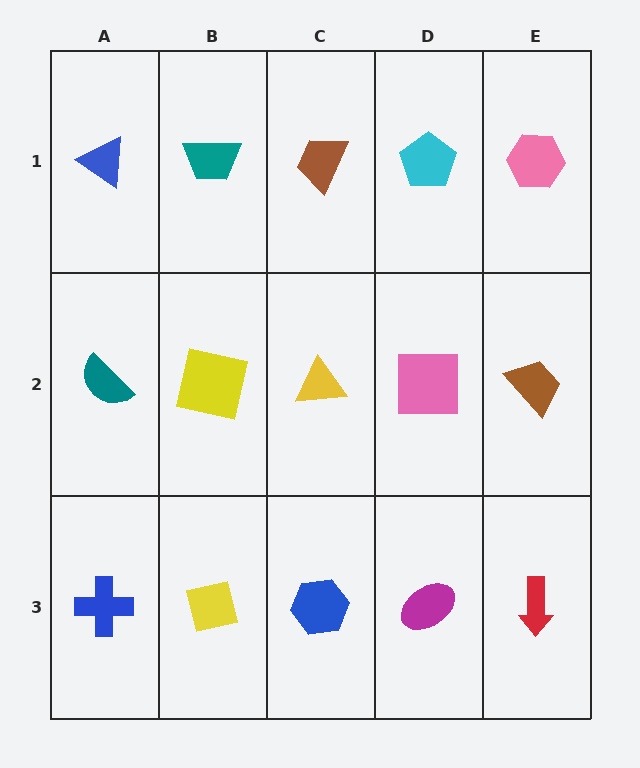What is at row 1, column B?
A teal trapezoid.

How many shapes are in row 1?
5 shapes.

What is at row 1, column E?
A pink hexagon.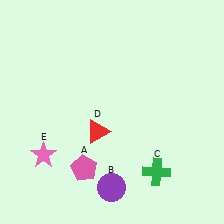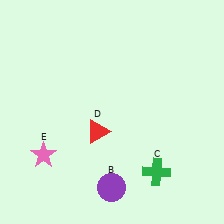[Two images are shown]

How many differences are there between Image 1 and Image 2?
There is 1 difference between the two images.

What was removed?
The pink pentagon (A) was removed in Image 2.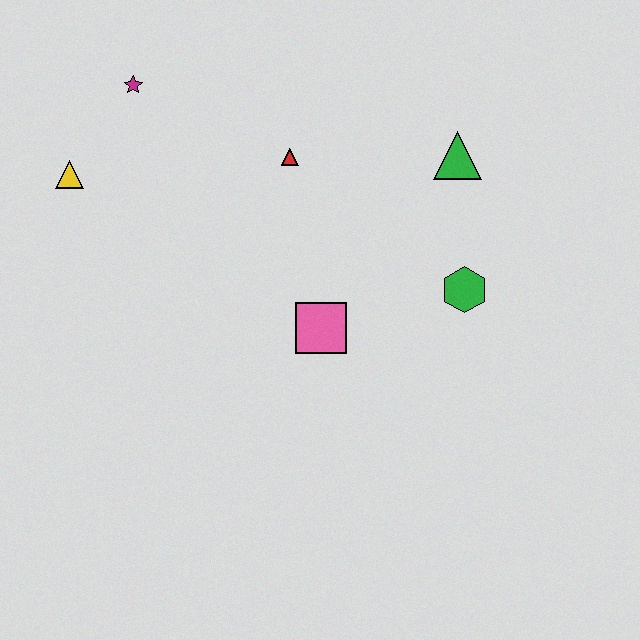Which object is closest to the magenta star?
The yellow triangle is closest to the magenta star.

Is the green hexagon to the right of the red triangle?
Yes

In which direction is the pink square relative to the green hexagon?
The pink square is to the left of the green hexagon.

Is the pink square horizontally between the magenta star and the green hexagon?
Yes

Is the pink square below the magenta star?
Yes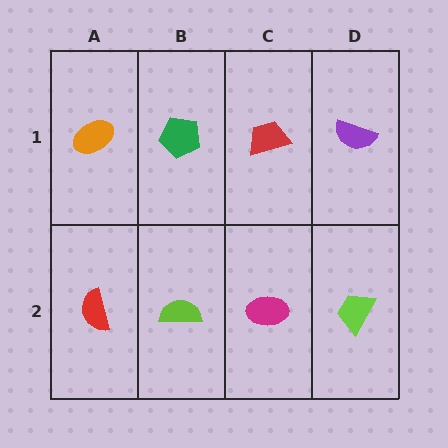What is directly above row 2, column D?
A purple semicircle.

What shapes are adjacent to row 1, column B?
A lime semicircle (row 2, column B), an orange ellipse (row 1, column A), a red trapezoid (row 1, column C).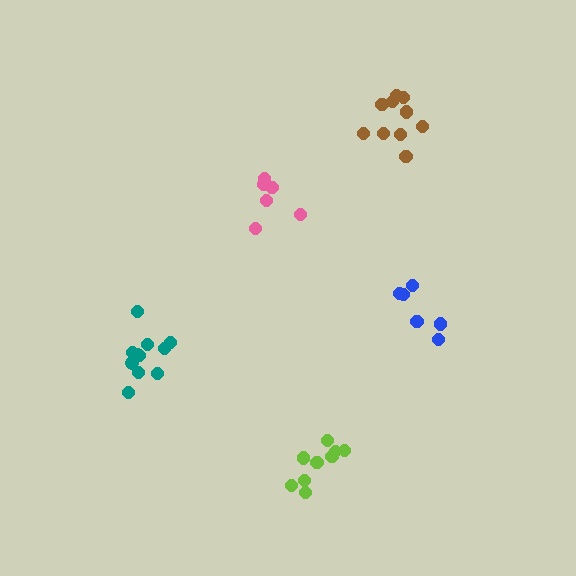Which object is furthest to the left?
The teal cluster is leftmost.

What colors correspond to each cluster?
The clusters are colored: teal, blue, lime, brown, pink.